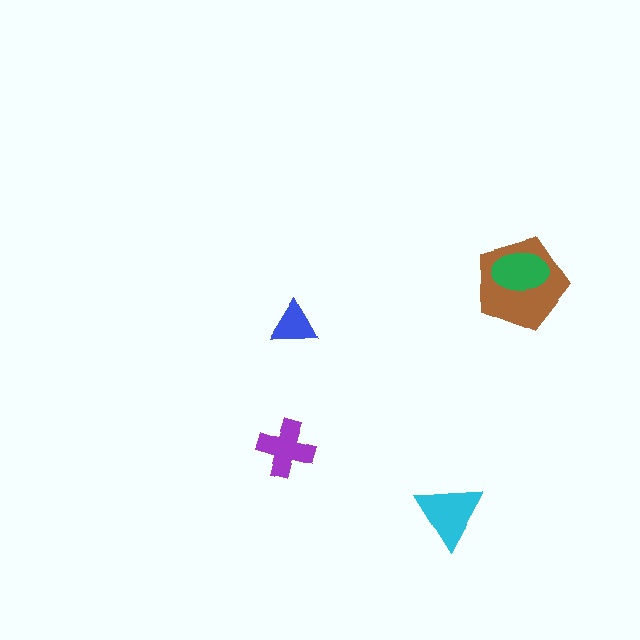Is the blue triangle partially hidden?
No, no other shape covers it.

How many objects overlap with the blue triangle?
0 objects overlap with the blue triangle.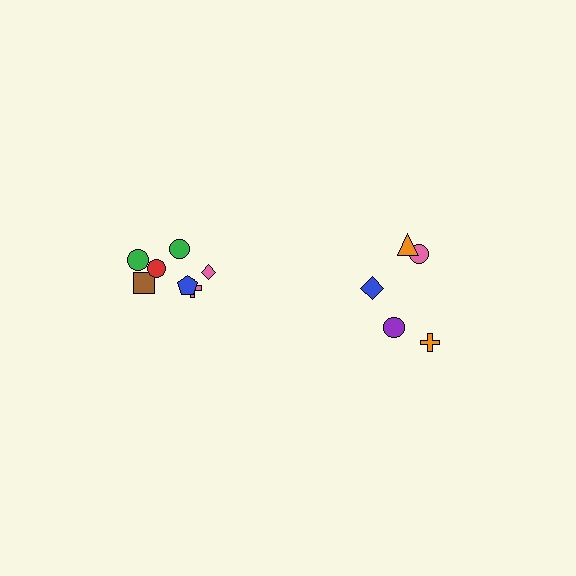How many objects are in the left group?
There are 7 objects.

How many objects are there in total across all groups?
There are 12 objects.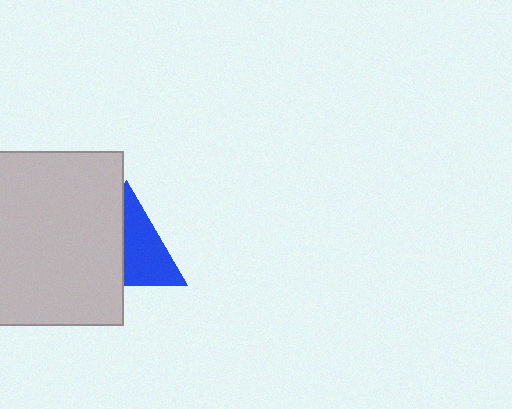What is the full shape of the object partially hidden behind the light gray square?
The partially hidden object is a blue triangle.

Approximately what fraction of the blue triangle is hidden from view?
Roughly 45% of the blue triangle is hidden behind the light gray square.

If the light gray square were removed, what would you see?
You would see the complete blue triangle.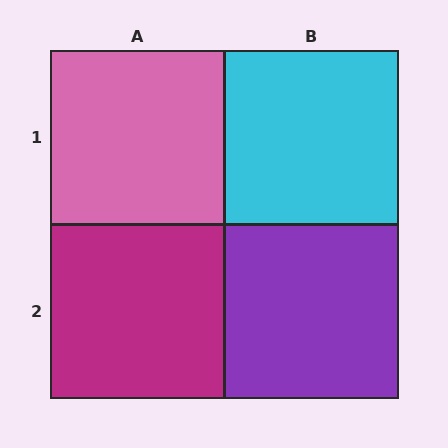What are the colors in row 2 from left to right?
Magenta, purple.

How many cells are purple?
1 cell is purple.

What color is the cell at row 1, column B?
Cyan.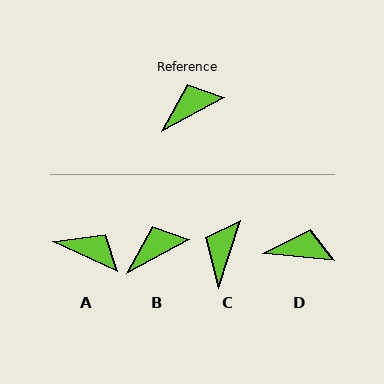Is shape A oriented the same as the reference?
No, it is off by about 53 degrees.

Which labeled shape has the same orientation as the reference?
B.